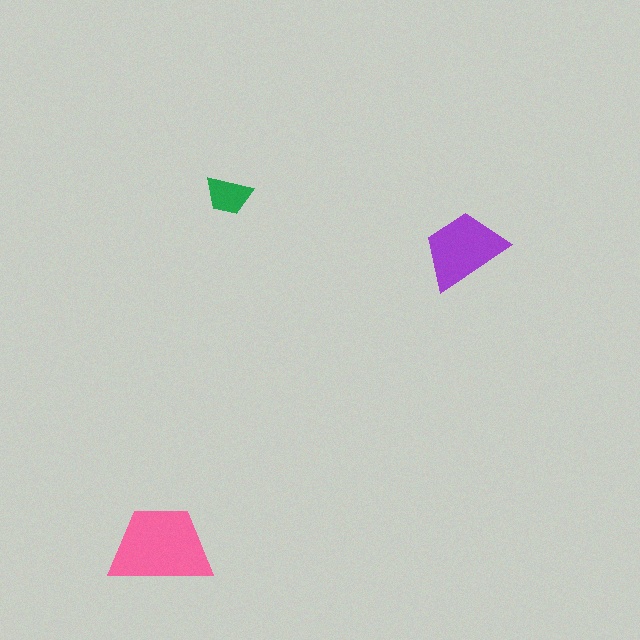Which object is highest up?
The green trapezoid is topmost.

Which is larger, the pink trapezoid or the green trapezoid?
The pink one.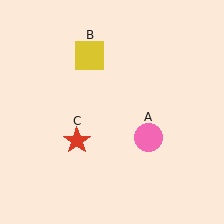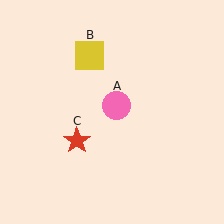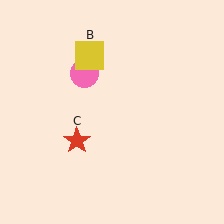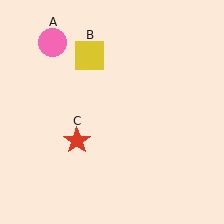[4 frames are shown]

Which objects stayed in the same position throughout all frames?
Yellow square (object B) and red star (object C) remained stationary.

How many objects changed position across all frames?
1 object changed position: pink circle (object A).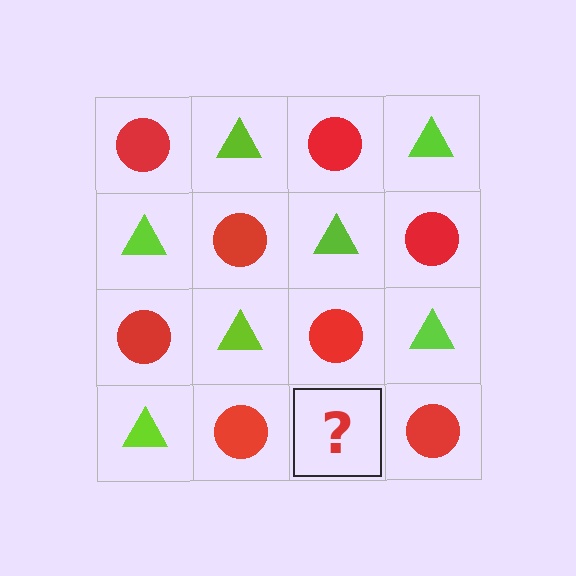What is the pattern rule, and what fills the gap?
The rule is that it alternates red circle and lime triangle in a checkerboard pattern. The gap should be filled with a lime triangle.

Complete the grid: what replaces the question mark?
The question mark should be replaced with a lime triangle.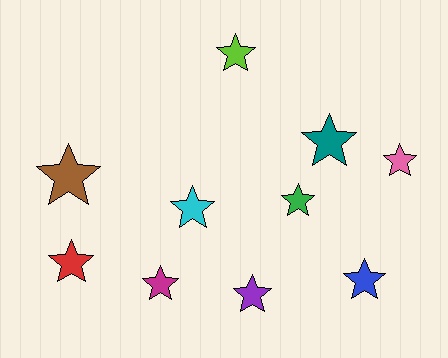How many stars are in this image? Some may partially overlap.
There are 10 stars.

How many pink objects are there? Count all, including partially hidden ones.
There is 1 pink object.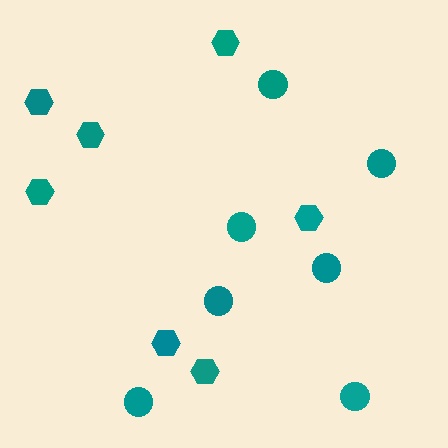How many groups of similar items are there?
There are 2 groups: one group of circles (7) and one group of hexagons (7).